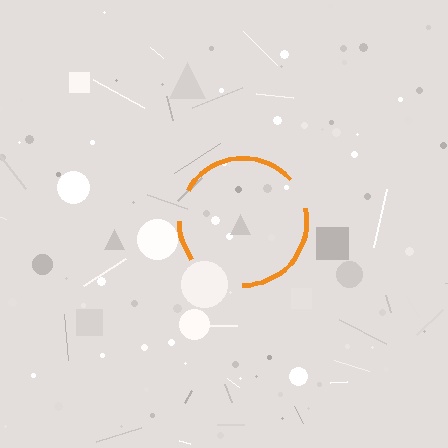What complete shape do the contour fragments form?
The contour fragments form a circle.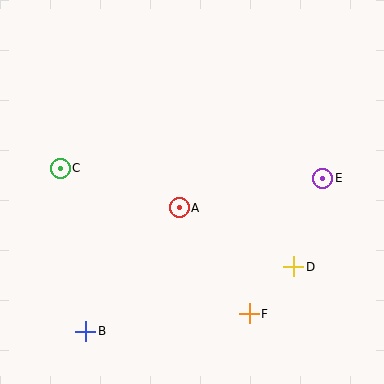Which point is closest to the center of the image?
Point A at (179, 208) is closest to the center.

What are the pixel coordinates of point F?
Point F is at (249, 314).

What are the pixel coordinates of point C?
Point C is at (60, 168).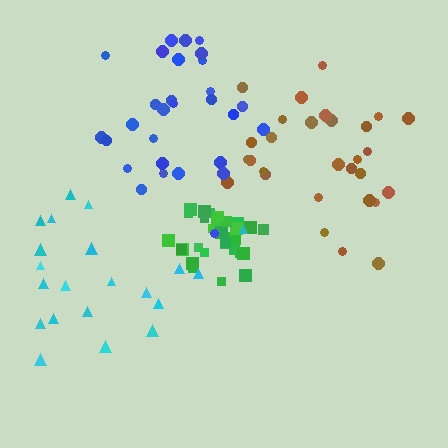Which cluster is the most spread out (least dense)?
Cyan.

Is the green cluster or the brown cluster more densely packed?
Green.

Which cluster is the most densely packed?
Green.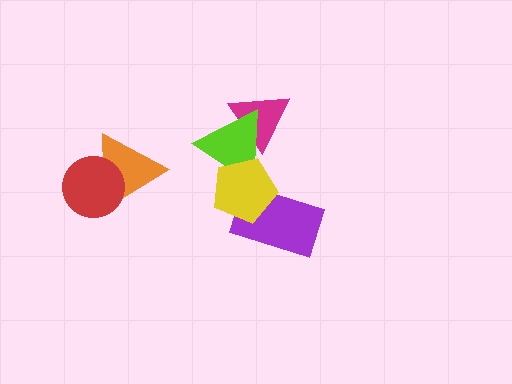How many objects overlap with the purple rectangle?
1 object overlaps with the purple rectangle.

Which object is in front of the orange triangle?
The red circle is in front of the orange triangle.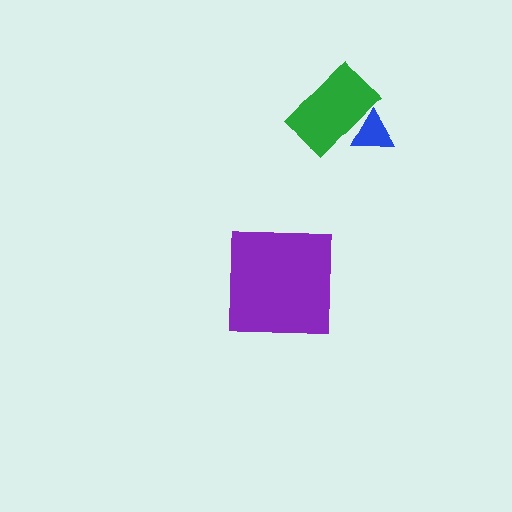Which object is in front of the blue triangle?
The green rectangle is in front of the blue triangle.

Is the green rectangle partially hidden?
No, no other shape covers it.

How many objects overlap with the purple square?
0 objects overlap with the purple square.